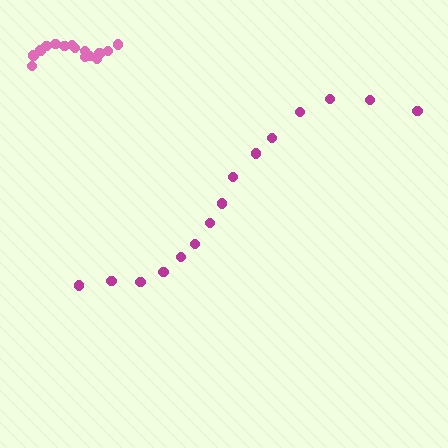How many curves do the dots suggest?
There are 2 distinct paths.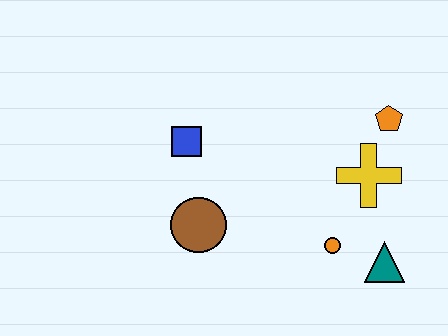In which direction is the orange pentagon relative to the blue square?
The orange pentagon is to the right of the blue square.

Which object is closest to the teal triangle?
The orange circle is closest to the teal triangle.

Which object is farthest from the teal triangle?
The blue square is farthest from the teal triangle.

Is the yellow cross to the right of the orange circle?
Yes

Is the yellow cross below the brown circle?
No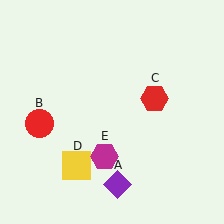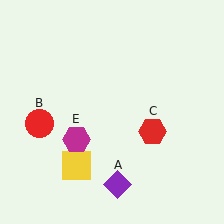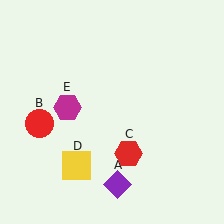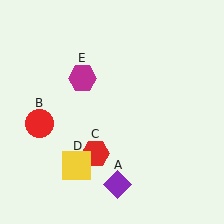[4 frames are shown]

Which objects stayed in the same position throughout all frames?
Purple diamond (object A) and red circle (object B) and yellow square (object D) remained stationary.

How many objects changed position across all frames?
2 objects changed position: red hexagon (object C), magenta hexagon (object E).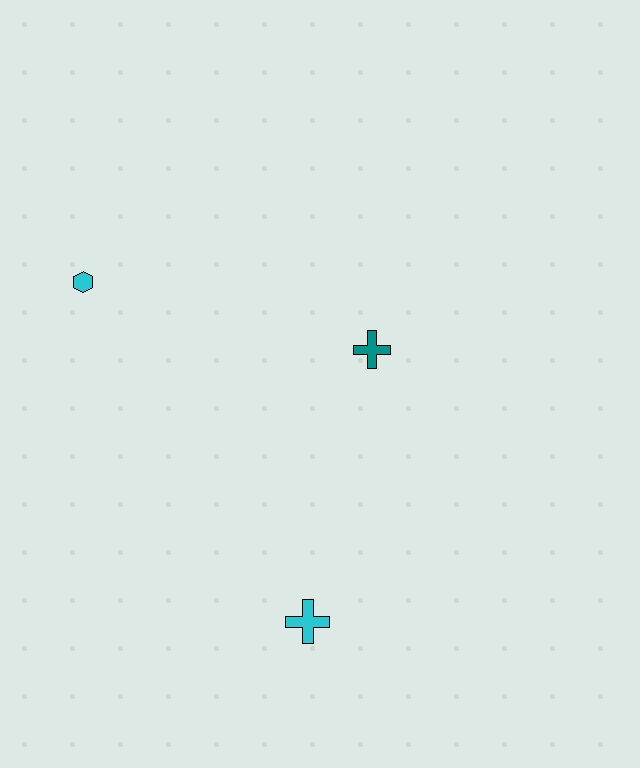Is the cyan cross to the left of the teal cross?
Yes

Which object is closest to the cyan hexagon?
The teal cross is closest to the cyan hexagon.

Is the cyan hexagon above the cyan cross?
Yes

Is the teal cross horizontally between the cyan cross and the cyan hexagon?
No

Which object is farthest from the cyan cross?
The cyan hexagon is farthest from the cyan cross.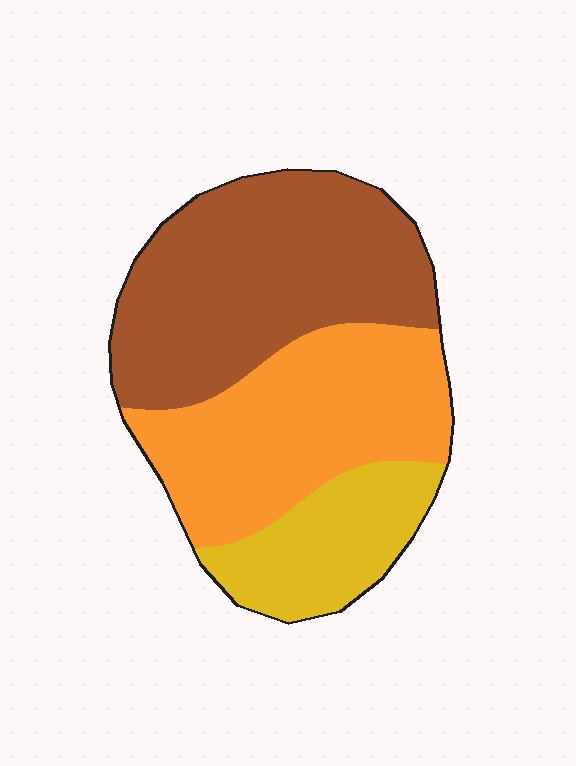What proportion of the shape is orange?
Orange takes up between a third and a half of the shape.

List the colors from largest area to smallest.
From largest to smallest: brown, orange, yellow.